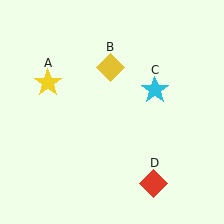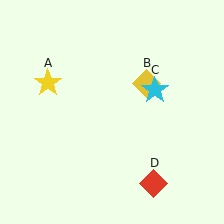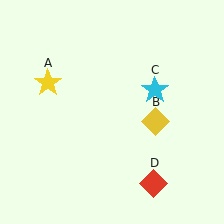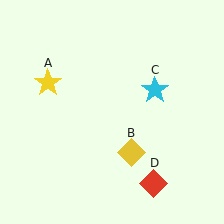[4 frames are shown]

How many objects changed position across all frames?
1 object changed position: yellow diamond (object B).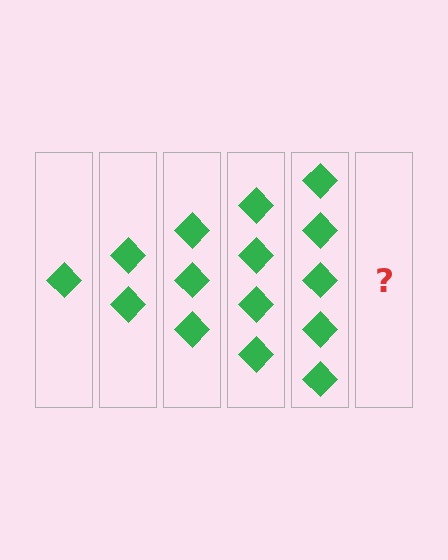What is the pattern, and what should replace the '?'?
The pattern is that each step adds one more diamond. The '?' should be 6 diamonds.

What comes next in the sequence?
The next element should be 6 diamonds.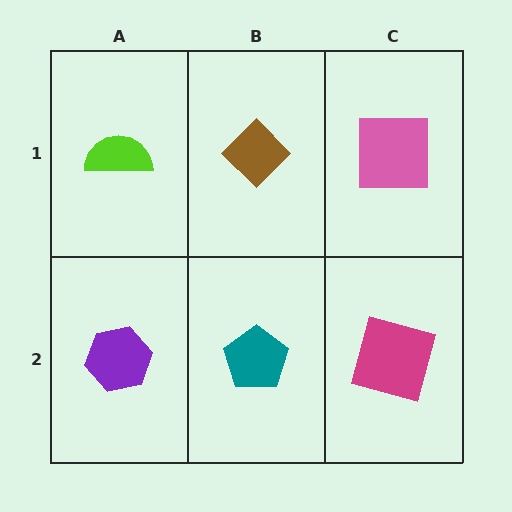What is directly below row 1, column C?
A magenta square.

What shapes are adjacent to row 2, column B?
A brown diamond (row 1, column B), a purple hexagon (row 2, column A), a magenta square (row 2, column C).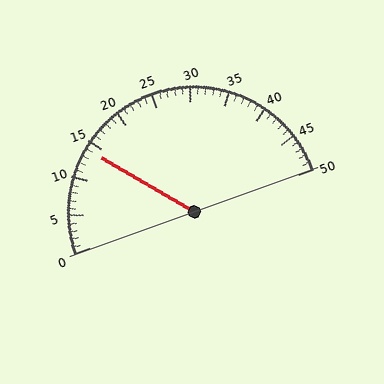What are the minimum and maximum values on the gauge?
The gauge ranges from 0 to 50.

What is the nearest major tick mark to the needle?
The nearest major tick mark is 15.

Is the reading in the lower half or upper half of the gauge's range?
The reading is in the lower half of the range (0 to 50).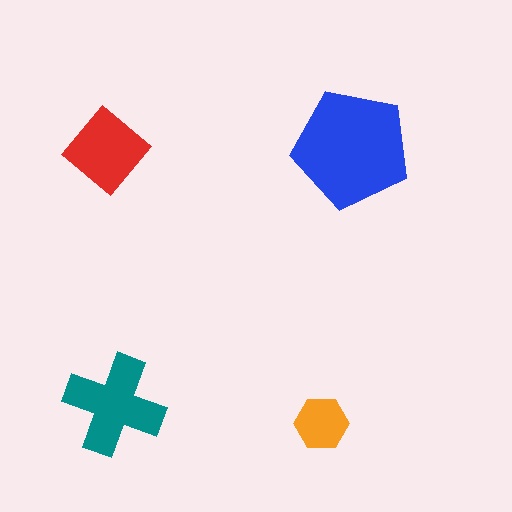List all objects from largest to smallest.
The blue pentagon, the teal cross, the red diamond, the orange hexagon.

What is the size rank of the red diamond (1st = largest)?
3rd.